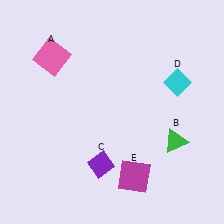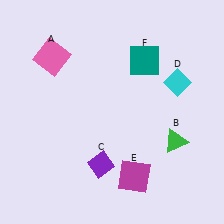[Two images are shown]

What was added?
A teal square (F) was added in Image 2.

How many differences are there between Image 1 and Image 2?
There is 1 difference between the two images.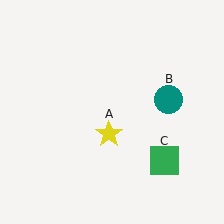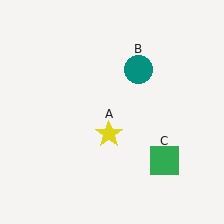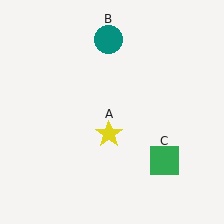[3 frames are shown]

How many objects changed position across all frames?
1 object changed position: teal circle (object B).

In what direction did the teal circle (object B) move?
The teal circle (object B) moved up and to the left.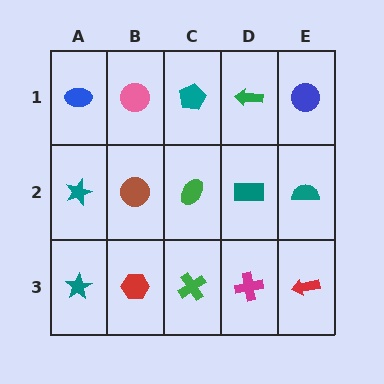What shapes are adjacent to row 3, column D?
A teal rectangle (row 2, column D), a green cross (row 3, column C), a red arrow (row 3, column E).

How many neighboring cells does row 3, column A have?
2.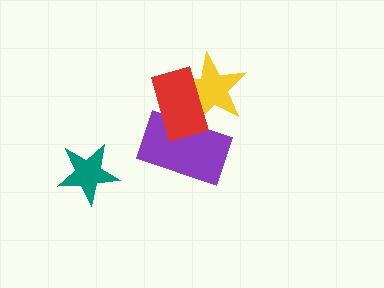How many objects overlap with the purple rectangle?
2 objects overlap with the purple rectangle.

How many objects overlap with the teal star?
0 objects overlap with the teal star.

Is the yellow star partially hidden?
Yes, it is partially covered by another shape.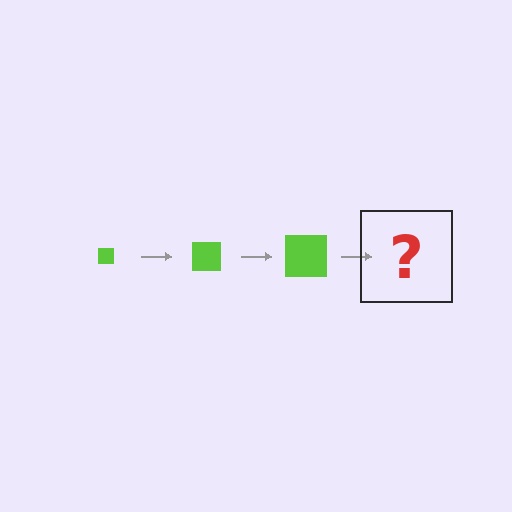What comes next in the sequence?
The next element should be a lime square, larger than the previous one.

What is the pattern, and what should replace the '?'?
The pattern is that the square gets progressively larger each step. The '?' should be a lime square, larger than the previous one.